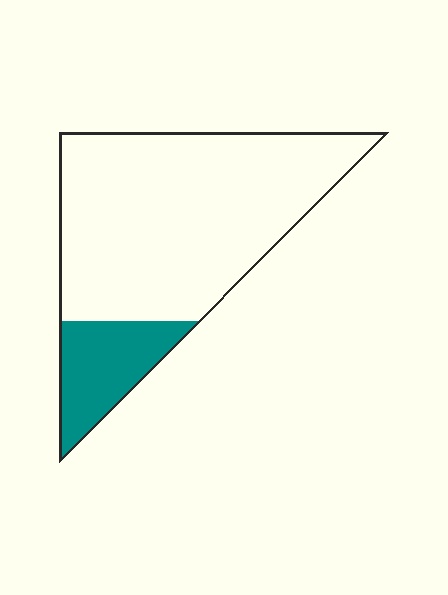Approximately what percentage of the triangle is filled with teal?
Approximately 20%.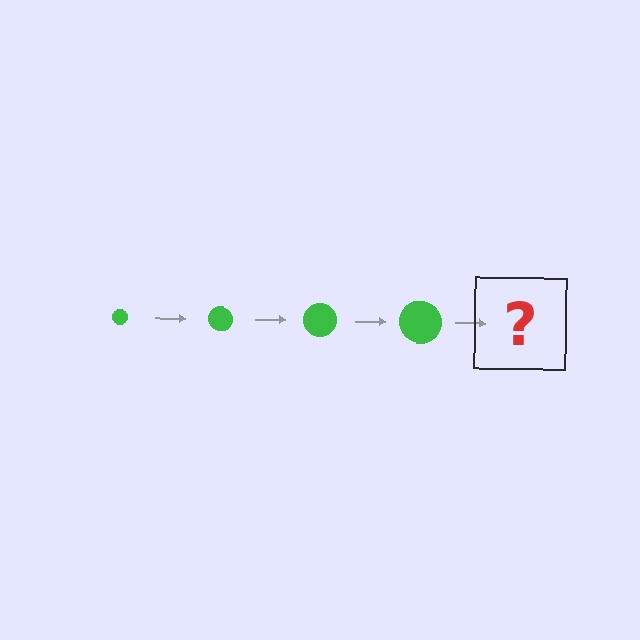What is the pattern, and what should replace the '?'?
The pattern is that the circle gets progressively larger each step. The '?' should be a green circle, larger than the previous one.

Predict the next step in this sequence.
The next step is a green circle, larger than the previous one.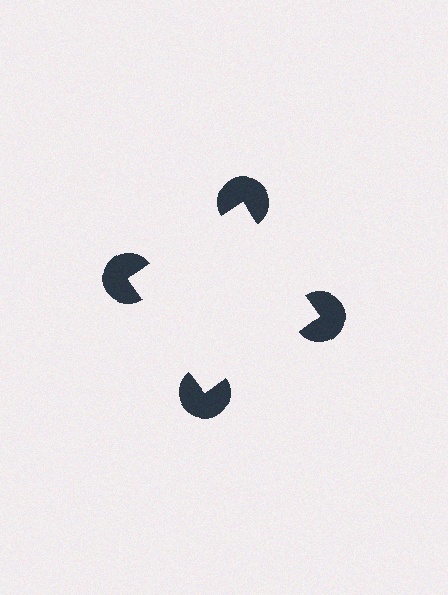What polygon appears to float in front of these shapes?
An illusory square — its edges are inferred from the aligned wedge cuts in the pac-man discs, not physically drawn.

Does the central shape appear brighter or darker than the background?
It typically appears slightly brighter than the background, even though no actual brightness change is drawn.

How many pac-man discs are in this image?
There are 4 — one at each vertex of the illusory square.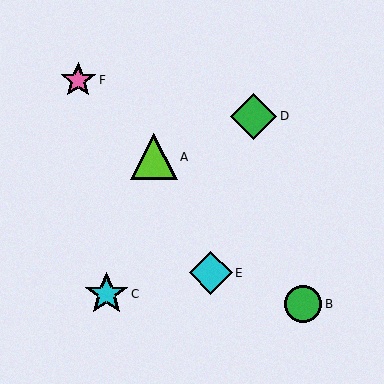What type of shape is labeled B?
Shape B is a green circle.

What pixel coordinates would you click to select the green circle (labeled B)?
Click at (303, 305) to select the green circle B.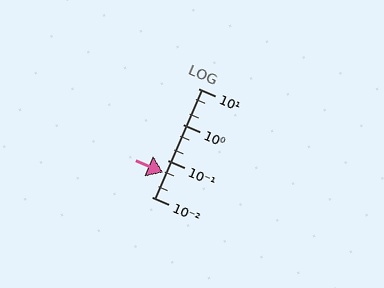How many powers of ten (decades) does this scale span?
The scale spans 3 decades, from 0.01 to 10.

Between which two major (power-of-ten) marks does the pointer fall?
The pointer is between 0.01 and 0.1.